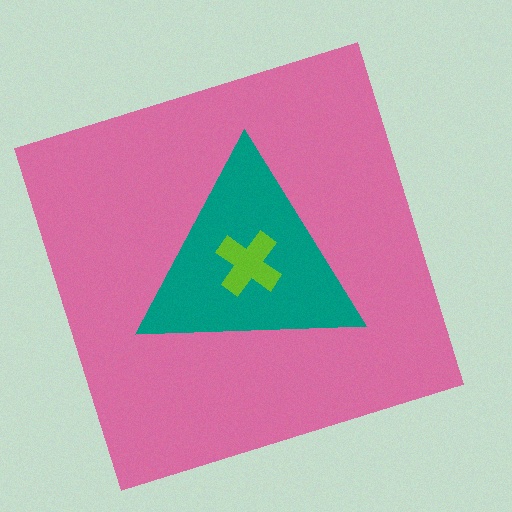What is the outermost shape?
The pink square.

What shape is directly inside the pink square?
The teal triangle.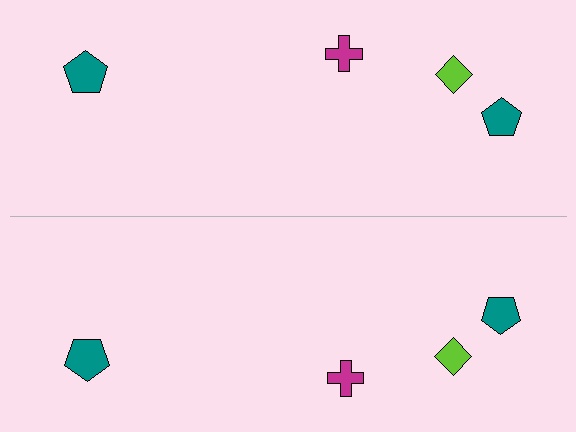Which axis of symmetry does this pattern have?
The pattern has a horizontal axis of symmetry running through the center of the image.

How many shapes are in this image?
There are 8 shapes in this image.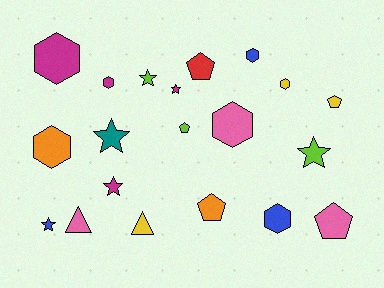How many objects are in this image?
There are 20 objects.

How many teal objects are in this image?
There is 1 teal object.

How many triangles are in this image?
There are 2 triangles.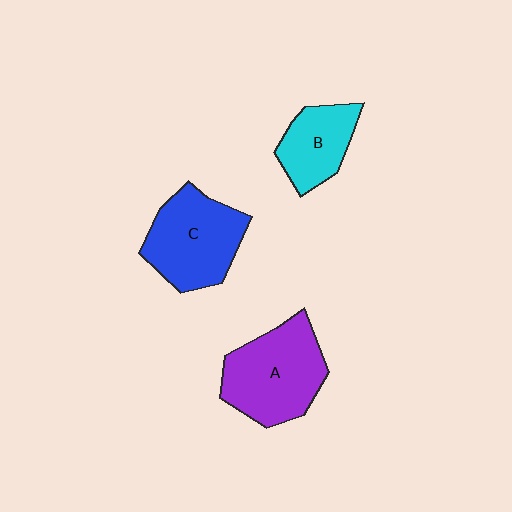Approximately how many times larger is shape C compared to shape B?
Approximately 1.5 times.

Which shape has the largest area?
Shape A (purple).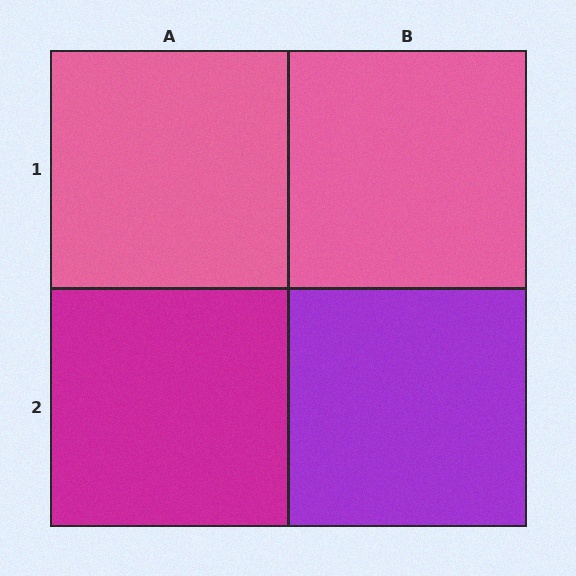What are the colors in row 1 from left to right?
Pink, pink.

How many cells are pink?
2 cells are pink.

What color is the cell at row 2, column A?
Magenta.